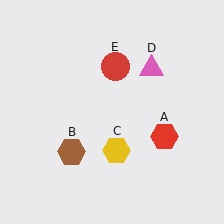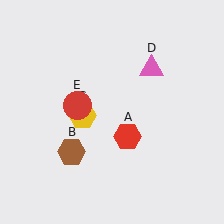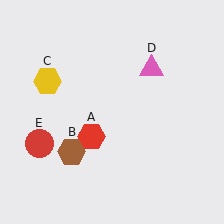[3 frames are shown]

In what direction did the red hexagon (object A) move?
The red hexagon (object A) moved left.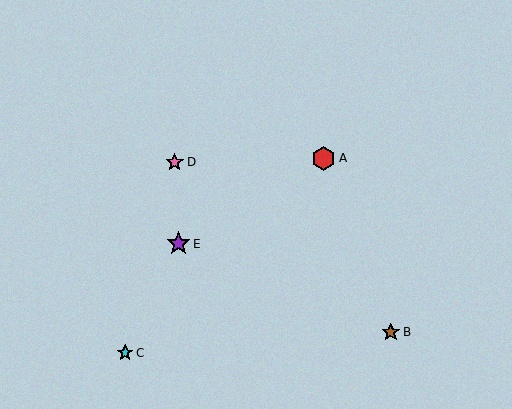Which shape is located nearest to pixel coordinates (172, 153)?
The pink star (labeled D) at (175, 162) is nearest to that location.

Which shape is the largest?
The red hexagon (labeled A) is the largest.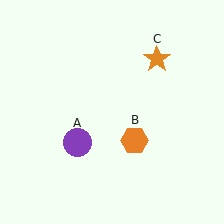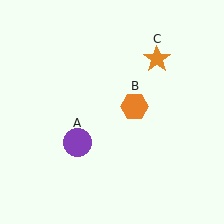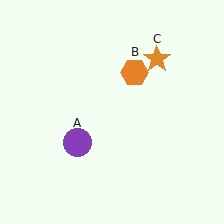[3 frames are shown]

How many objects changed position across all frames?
1 object changed position: orange hexagon (object B).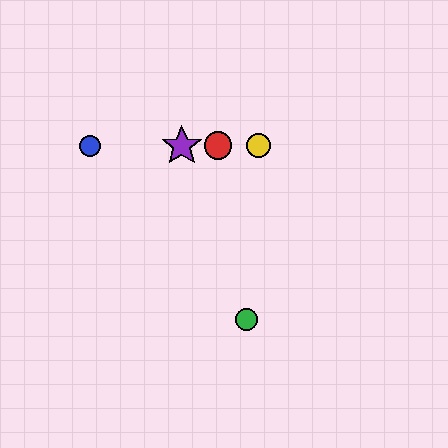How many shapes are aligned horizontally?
4 shapes (the red circle, the blue circle, the yellow circle, the purple star) are aligned horizontally.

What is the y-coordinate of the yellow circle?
The yellow circle is at y≈146.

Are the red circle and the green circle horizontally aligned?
No, the red circle is at y≈146 and the green circle is at y≈319.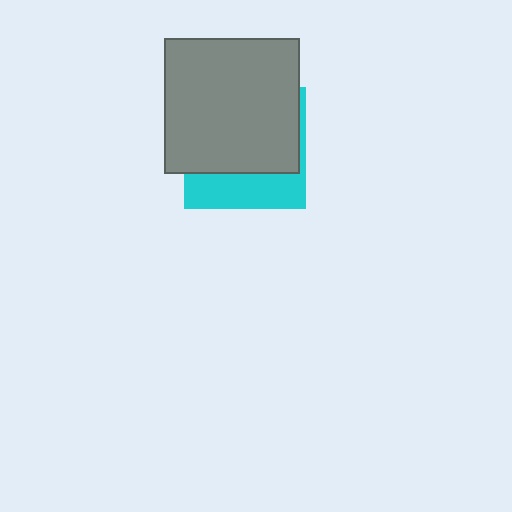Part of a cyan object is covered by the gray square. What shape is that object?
It is a square.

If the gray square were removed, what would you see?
You would see the complete cyan square.